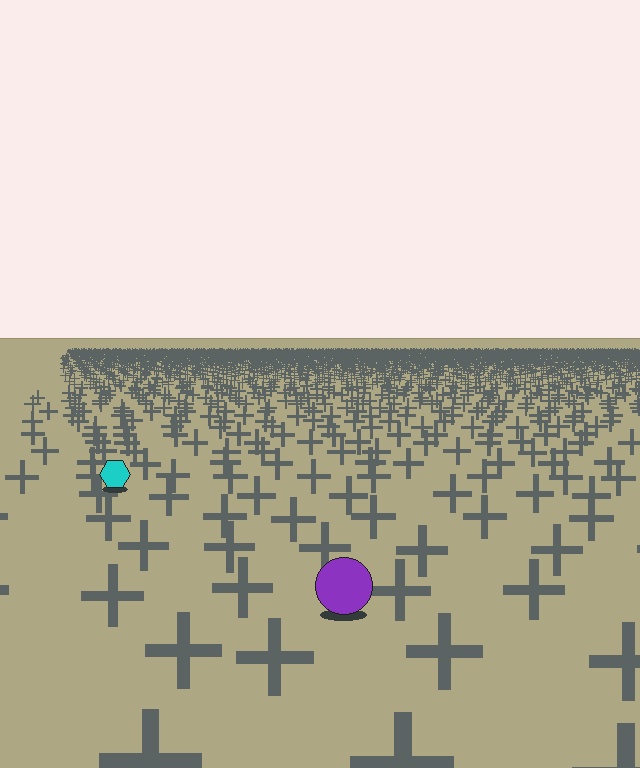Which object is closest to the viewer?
The purple circle is closest. The texture marks near it are larger and more spread out.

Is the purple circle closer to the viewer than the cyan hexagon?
Yes. The purple circle is closer — you can tell from the texture gradient: the ground texture is coarser near it.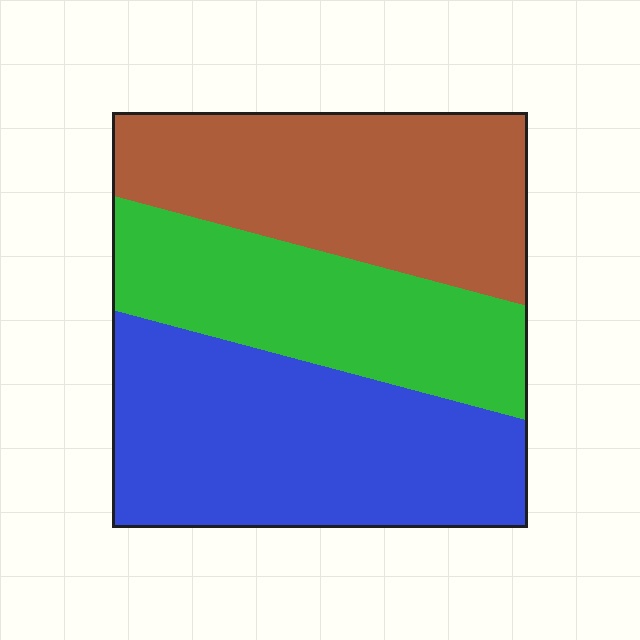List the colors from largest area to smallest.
From largest to smallest: blue, brown, green.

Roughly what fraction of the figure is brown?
Brown takes up about one third (1/3) of the figure.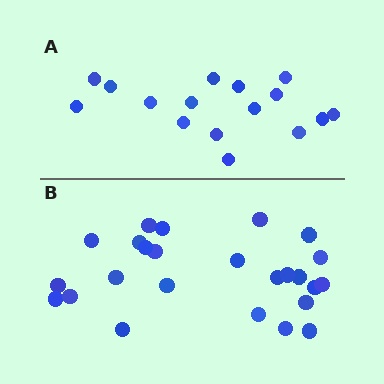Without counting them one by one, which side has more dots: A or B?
Region B (the bottom region) has more dots.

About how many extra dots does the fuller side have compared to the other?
Region B has roughly 8 or so more dots than region A.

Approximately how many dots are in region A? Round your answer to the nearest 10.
About 20 dots. (The exact count is 16, which rounds to 20.)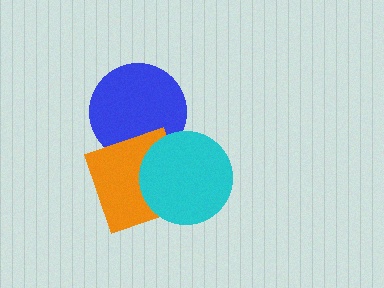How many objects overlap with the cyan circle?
2 objects overlap with the cyan circle.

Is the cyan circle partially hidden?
No, no other shape covers it.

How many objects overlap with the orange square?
2 objects overlap with the orange square.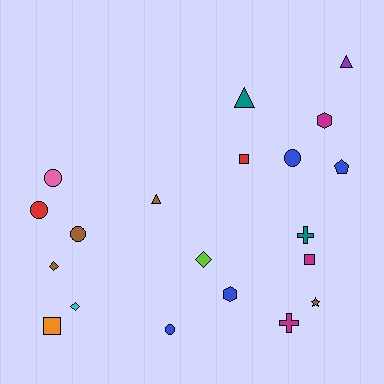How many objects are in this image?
There are 20 objects.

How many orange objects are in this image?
There is 1 orange object.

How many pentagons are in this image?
There is 1 pentagon.